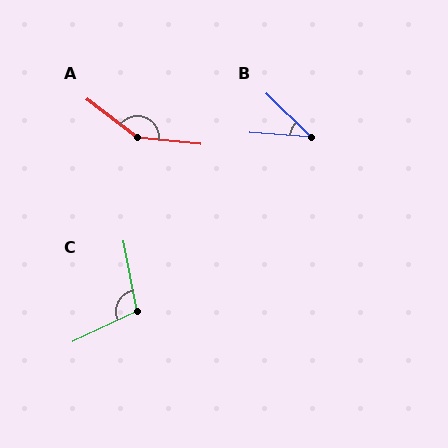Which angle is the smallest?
B, at approximately 40 degrees.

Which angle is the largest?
A, at approximately 149 degrees.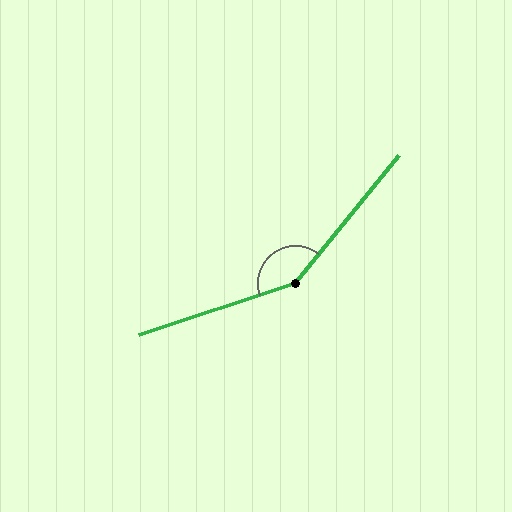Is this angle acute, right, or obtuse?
It is obtuse.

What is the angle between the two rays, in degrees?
Approximately 148 degrees.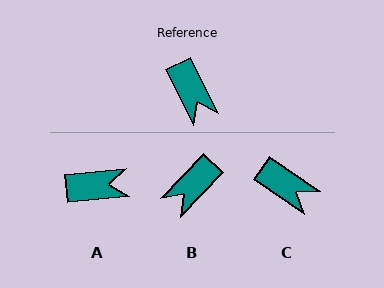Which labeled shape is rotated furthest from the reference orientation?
B, about 70 degrees away.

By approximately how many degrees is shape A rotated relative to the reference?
Approximately 70 degrees counter-clockwise.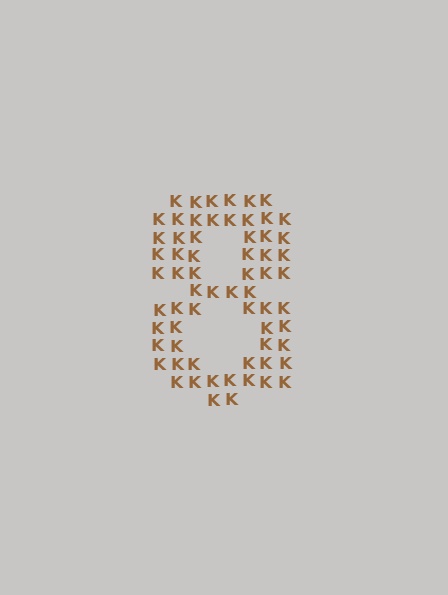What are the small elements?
The small elements are letter K's.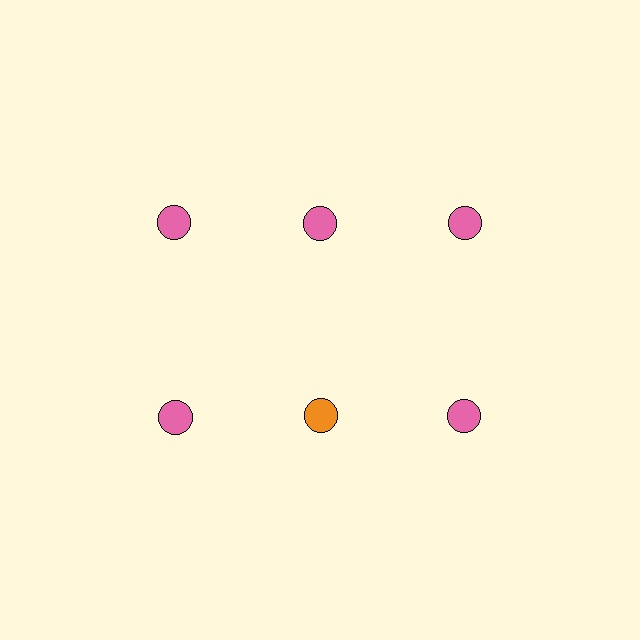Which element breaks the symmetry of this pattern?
The orange circle in the second row, second from left column breaks the symmetry. All other shapes are pink circles.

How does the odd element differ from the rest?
It has a different color: orange instead of pink.